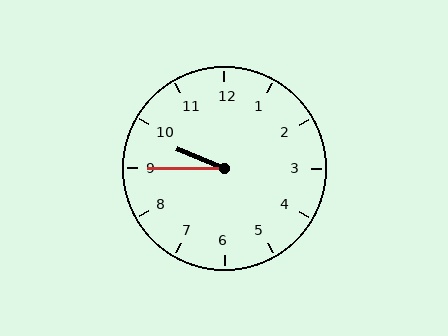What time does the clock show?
9:45.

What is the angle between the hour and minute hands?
Approximately 22 degrees.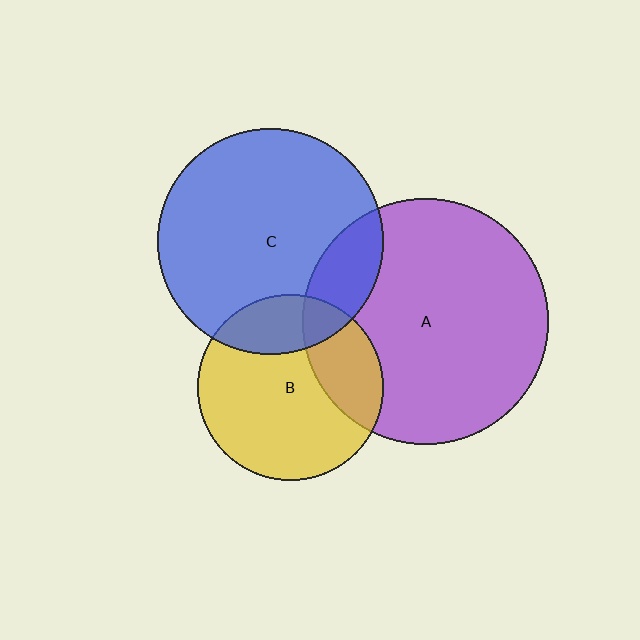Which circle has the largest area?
Circle A (purple).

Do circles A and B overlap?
Yes.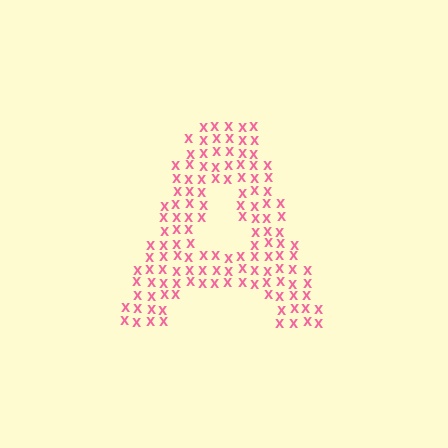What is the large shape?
The large shape is the letter A.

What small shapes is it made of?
It is made of small letter X's.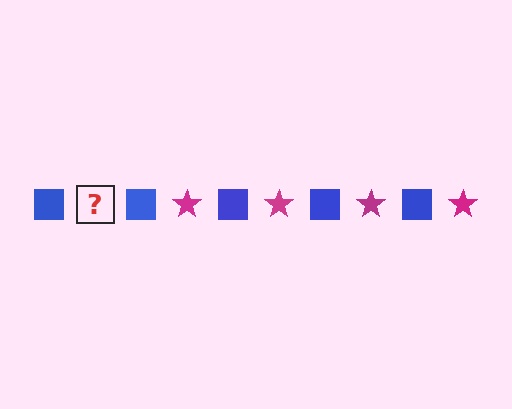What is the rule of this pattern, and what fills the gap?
The rule is that the pattern alternates between blue square and magenta star. The gap should be filled with a magenta star.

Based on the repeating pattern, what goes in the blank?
The blank should be a magenta star.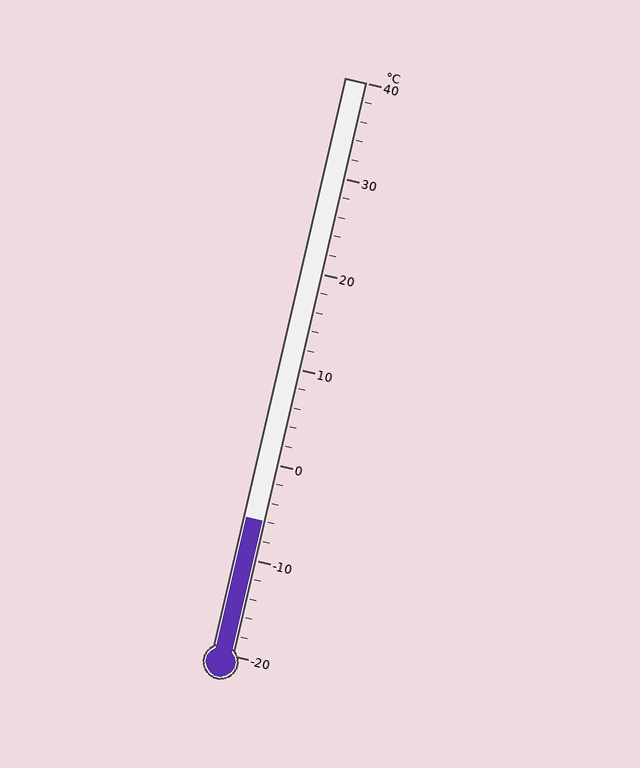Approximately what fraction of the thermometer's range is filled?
The thermometer is filled to approximately 25% of its range.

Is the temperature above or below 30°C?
The temperature is below 30°C.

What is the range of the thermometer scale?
The thermometer scale ranges from -20°C to 40°C.